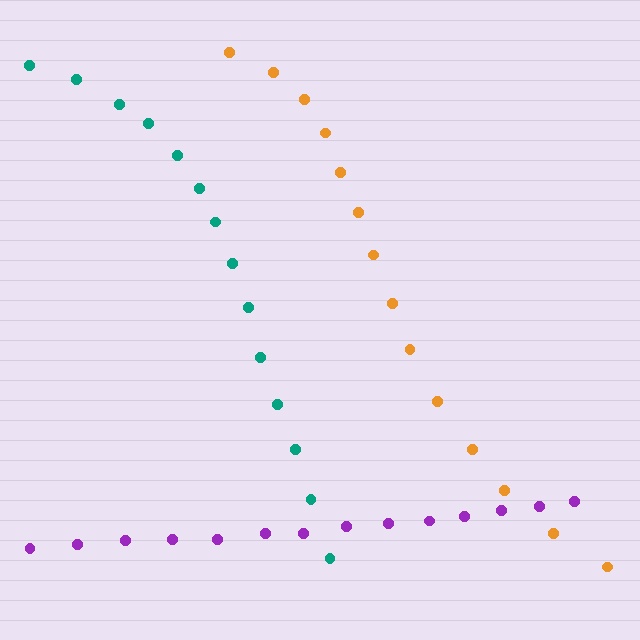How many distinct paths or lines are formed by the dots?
There are 3 distinct paths.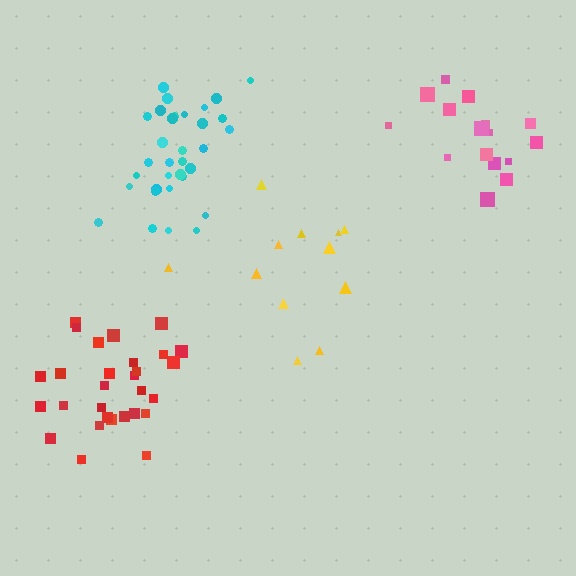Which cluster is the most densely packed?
Cyan.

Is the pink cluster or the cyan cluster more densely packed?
Cyan.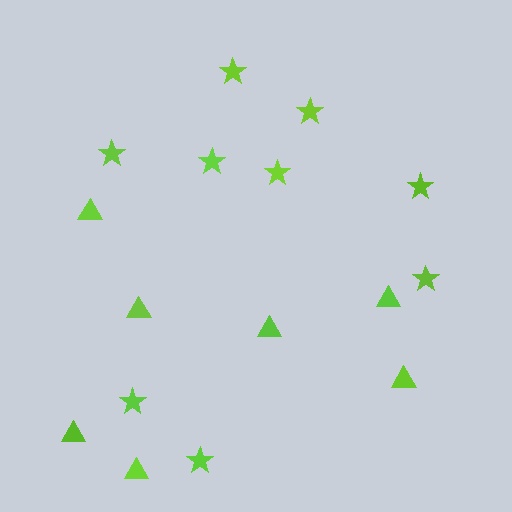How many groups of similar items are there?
There are 2 groups: one group of triangles (7) and one group of stars (9).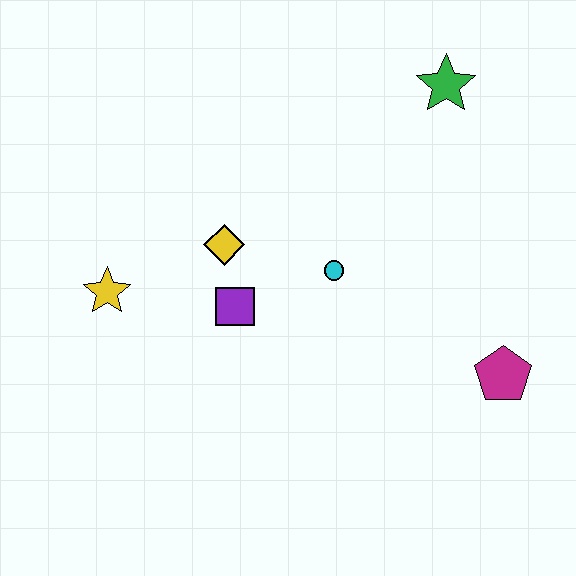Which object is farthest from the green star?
The yellow star is farthest from the green star.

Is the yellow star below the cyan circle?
Yes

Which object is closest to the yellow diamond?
The purple square is closest to the yellow diamond.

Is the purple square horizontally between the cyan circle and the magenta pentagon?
No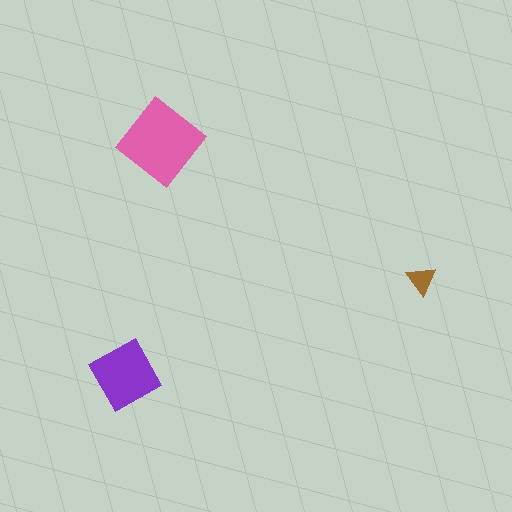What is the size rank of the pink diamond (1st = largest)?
1st.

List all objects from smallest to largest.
The brown triangle, the purple square, the pink diamond.